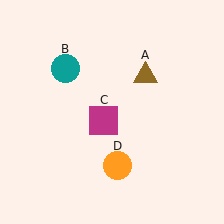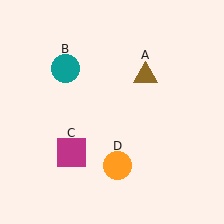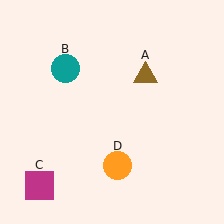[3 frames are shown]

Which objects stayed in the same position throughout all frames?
Brown triangle (object A) and teal circle (object B) and orange circle (object D) remained stationary.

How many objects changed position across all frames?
1 object changed position: magenta square (object C).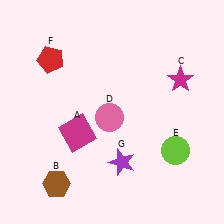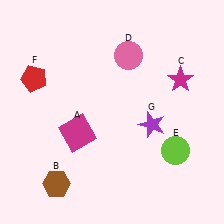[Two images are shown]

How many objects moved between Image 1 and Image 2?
3 objects moved between the two images.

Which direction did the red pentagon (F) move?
The red pentagon (F) moved down.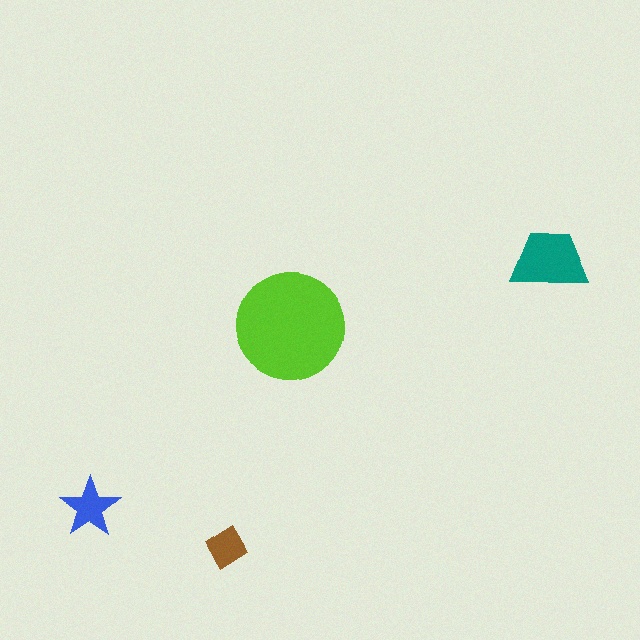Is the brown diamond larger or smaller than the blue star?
Smaller.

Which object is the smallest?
The brown diamond.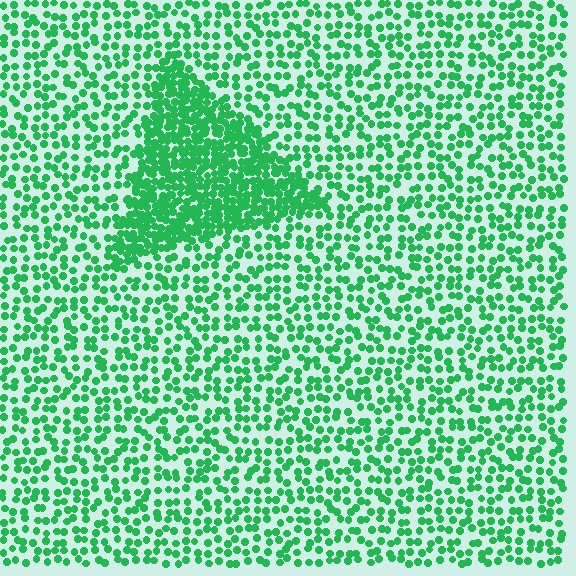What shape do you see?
I see a triangle.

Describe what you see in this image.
The image contains small green elements arranged at two different densities. A triangle-shaped region is visible where the elements are more densely packed than the surrounding area.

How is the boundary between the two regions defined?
The boundary is defined by a change in element density (approximately 2.4x ratio). All elements are the same color, size, and shape.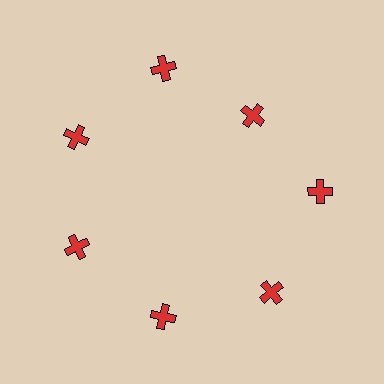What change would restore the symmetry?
The symmetry would be restored by moving it outward, back onto the ring so that all 7 crosses sit at equal angles and equal distance from the center.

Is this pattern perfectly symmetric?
No. The 7 red crosses are arranged in a ring, but one element near the 1 o'clock position is pulled inward toward the center, breaking the 7-fold rotational symmetry.